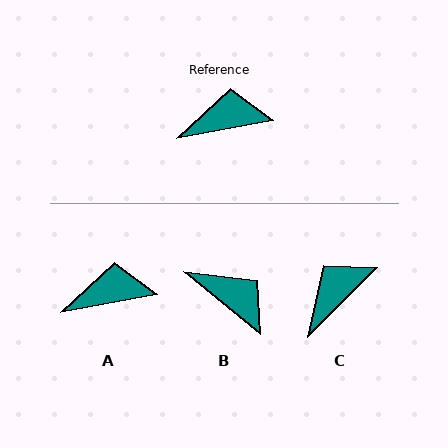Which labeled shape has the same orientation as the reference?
A.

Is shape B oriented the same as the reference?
No, it is off by about 50 degrees.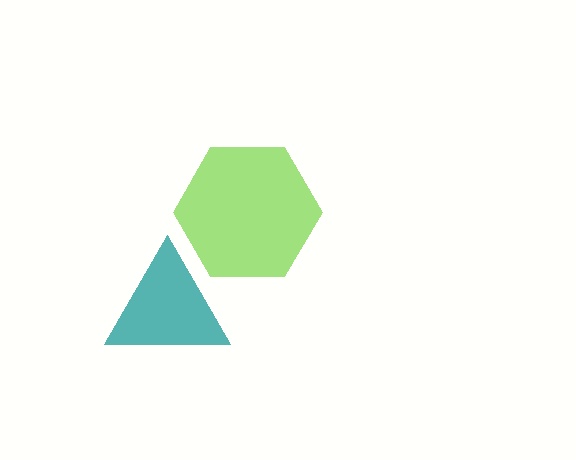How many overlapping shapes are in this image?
There are 2 overlapping shapes in the image.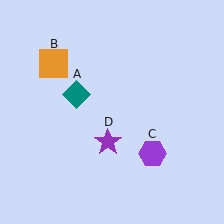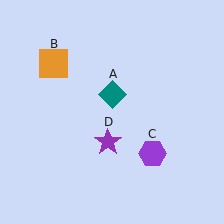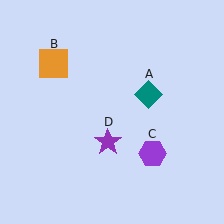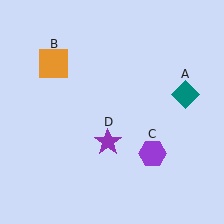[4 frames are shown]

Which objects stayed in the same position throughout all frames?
Orange square (object B) and purple hexagon (object C) and purple star (object D) remained stationary.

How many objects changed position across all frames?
1 object changed position: teal diamond (object A).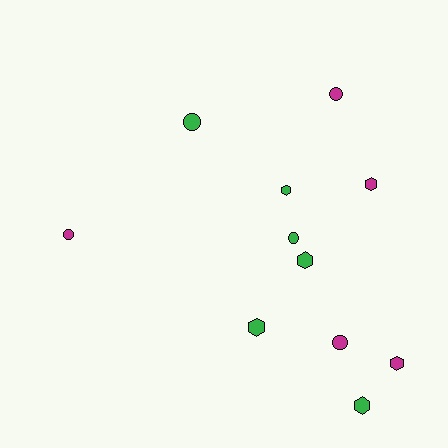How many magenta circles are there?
There are 3 magenta circles.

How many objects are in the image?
There are 11 objects.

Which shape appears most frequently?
Hexagon, with 6 objects.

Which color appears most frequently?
Green, with 6 objects.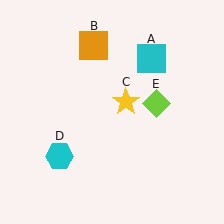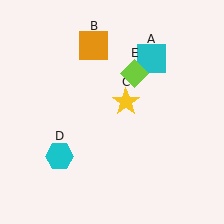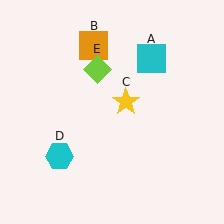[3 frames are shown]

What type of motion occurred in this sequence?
The lime diamond (object E) rotated counterclockwise around the center of the scene.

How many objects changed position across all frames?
1 object changed position: lime diamond (object E).